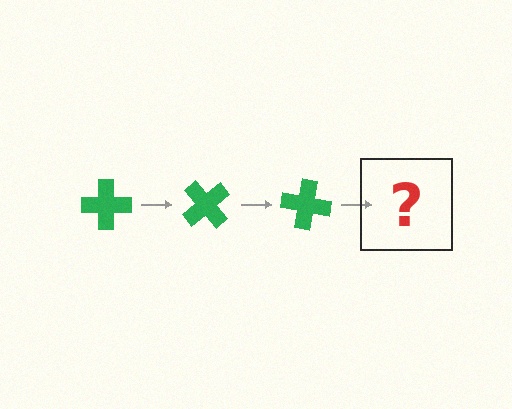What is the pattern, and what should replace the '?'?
The pattern is that the cross rotates 50 degrees each step. The '?' should be a green cross rotated 150 degrees.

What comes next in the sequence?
The next element should be a green cross rotated 150 degrees.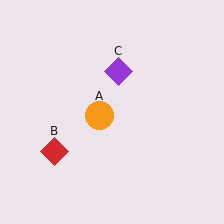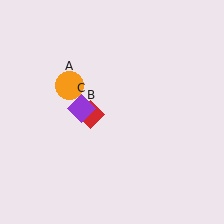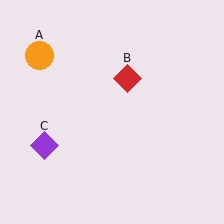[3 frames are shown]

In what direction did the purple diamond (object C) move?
The purple diamond (object C) moved down and to the left.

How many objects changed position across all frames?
3 objects changed position: orange circle (object A), red diamond (object B), purple diamond (object C).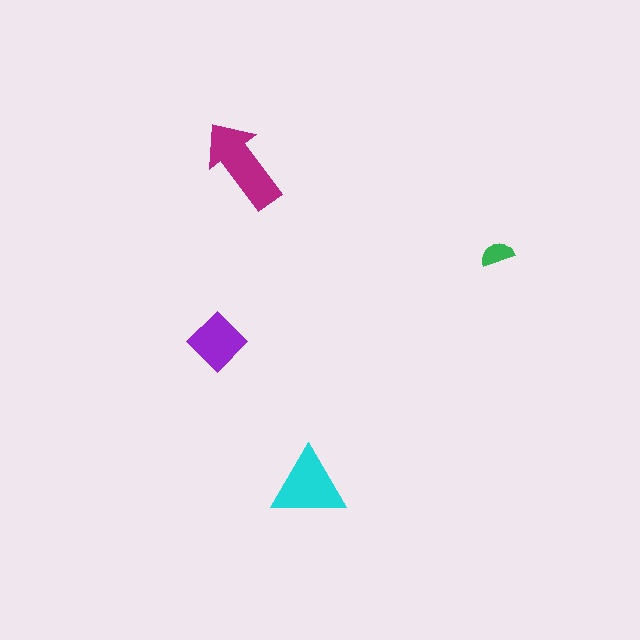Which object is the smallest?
The green semicircle.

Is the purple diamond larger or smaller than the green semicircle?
Larger.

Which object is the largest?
The magenta arrow.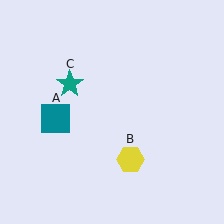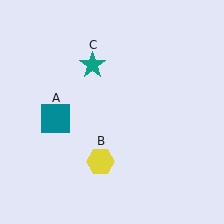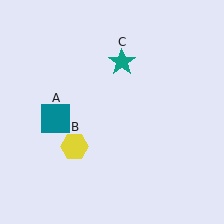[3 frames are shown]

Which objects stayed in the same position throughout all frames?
Teal square (object A) remained stationary.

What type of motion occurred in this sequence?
The yellow hexagon (object B), teal star (object C) rotated clockwise around the center of the scene.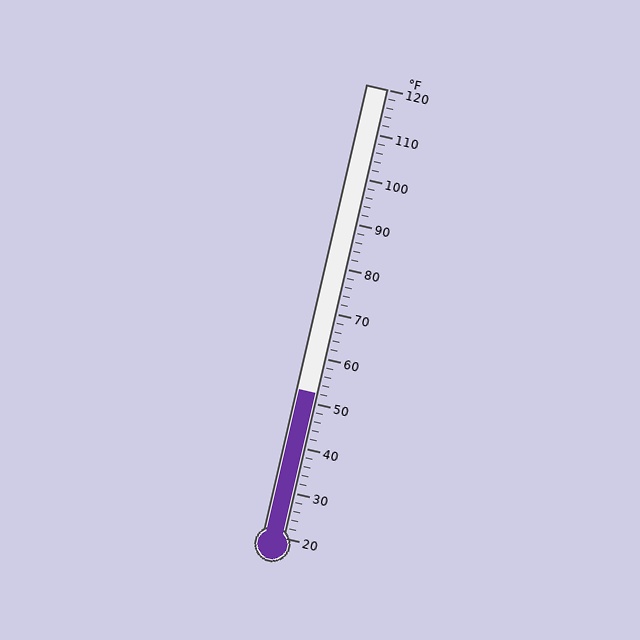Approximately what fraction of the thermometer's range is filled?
The thermometer is filled to approximately 30% of its range.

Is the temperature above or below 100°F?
The temperature is below 100°F.